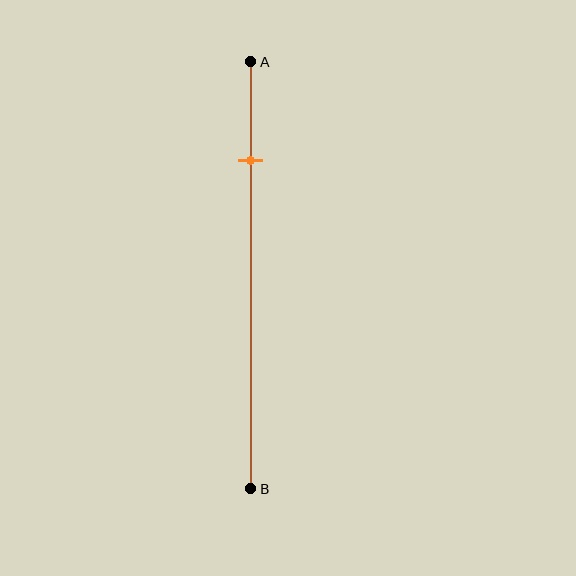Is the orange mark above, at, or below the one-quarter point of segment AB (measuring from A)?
The orange mark is approximately at the one-quarter point of segment AB.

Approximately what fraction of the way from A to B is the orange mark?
The orange mark is approximately 25% of the way from A to B.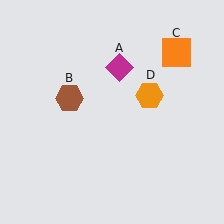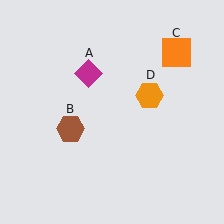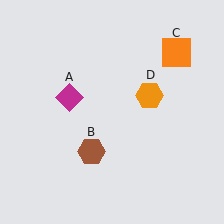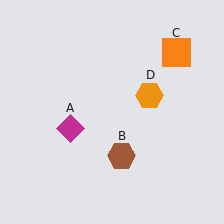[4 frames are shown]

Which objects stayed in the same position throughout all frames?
Orange square (object C) and orange hexagon (object D) remained stationary.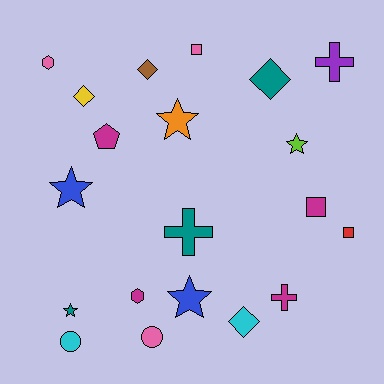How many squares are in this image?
There are 3 squares.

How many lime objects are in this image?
There is 1 lime object.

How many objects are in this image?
There are 20 objects.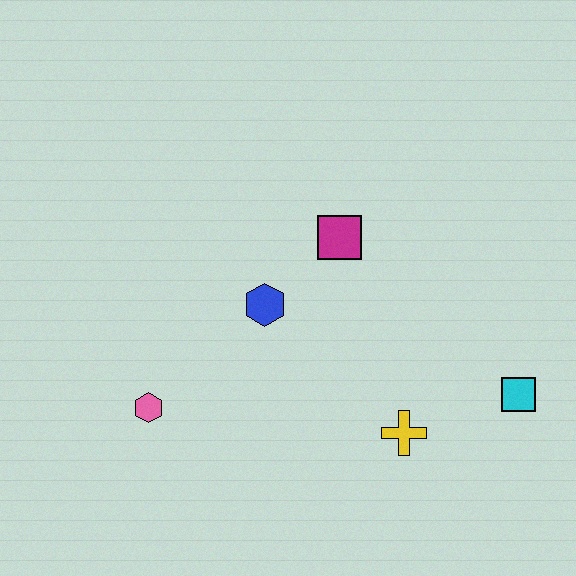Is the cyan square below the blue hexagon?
Yes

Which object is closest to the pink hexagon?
The blue hexagon is closest to the pink hexagon.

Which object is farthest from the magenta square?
The pink hexagon is farthest from the magenta square.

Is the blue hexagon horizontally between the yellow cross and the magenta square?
No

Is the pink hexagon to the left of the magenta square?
Yes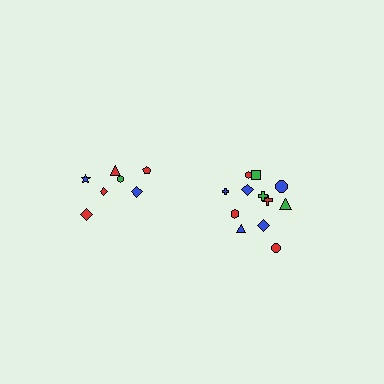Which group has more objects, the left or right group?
The right group.